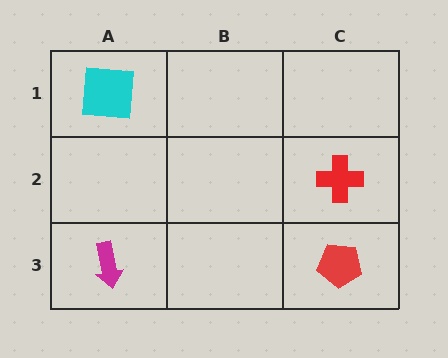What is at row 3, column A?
A magenta arrow.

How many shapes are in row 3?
2 shapes.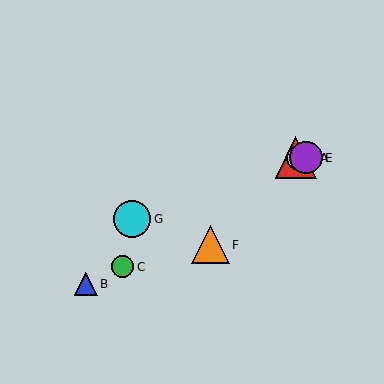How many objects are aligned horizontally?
3 objects (A, D, E) are aligned horizontally.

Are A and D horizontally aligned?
Yes, both are at y≈158.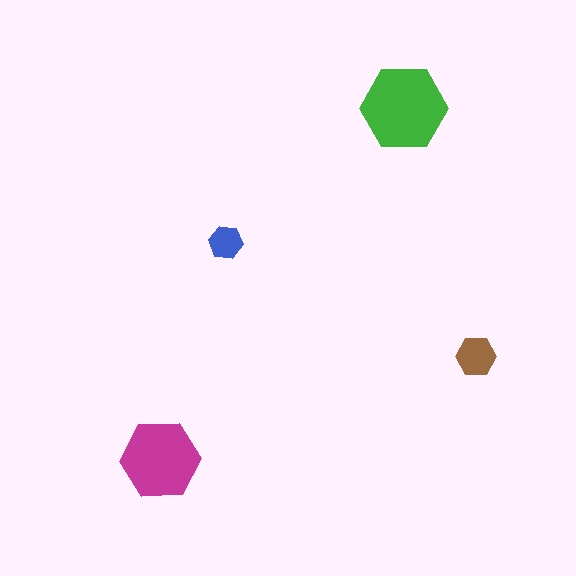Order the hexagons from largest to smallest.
the green one, the magenta one, the brown one, the blue one.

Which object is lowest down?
The magenta hexagon is bottommost.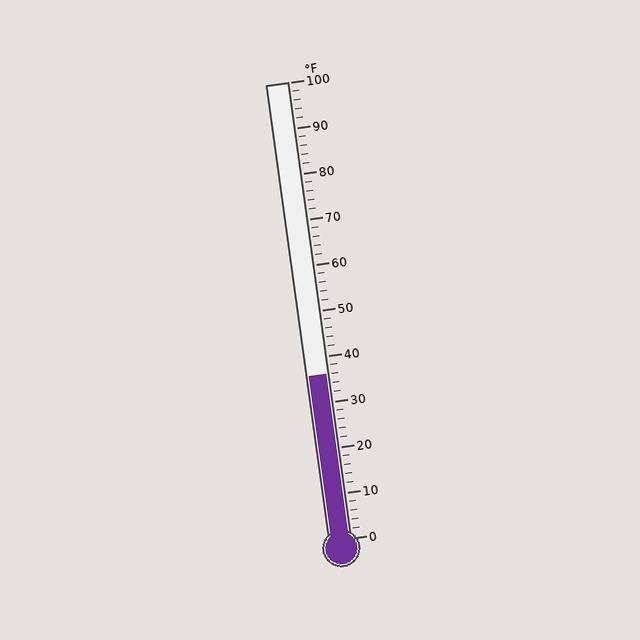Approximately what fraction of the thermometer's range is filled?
The thermometer is filled to approximately 35% of its range.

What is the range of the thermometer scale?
The thermometer scale ranges from 0°F to 100°F.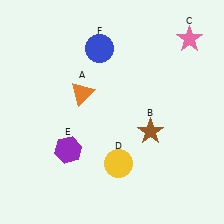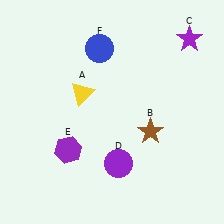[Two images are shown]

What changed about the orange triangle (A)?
In Image 1, A is orange. In Image 2, it changed to yellow.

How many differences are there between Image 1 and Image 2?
There are 3 differences between the two images.